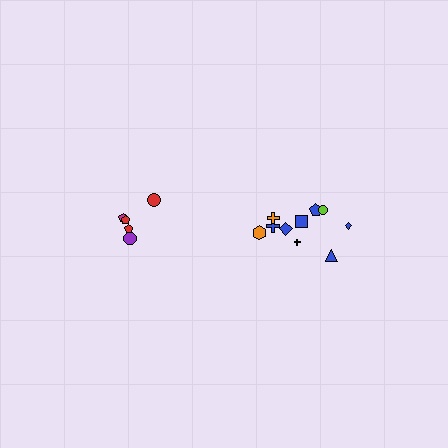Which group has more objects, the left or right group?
The right group.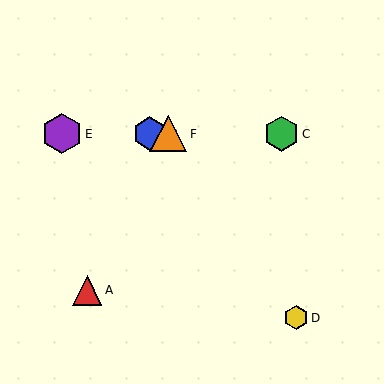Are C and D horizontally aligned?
No, C is at y≈134 and D is at y≈318.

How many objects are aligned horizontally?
4 objects (B, C, E, F) are aligned horizontally.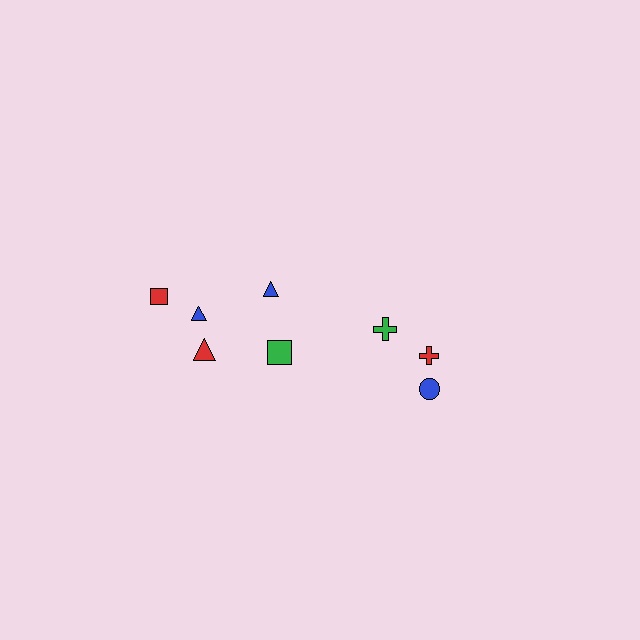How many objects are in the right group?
There are 3 objects.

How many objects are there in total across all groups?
There are 8 objects.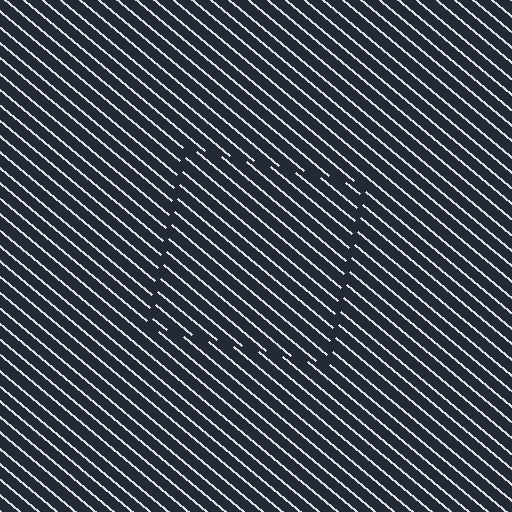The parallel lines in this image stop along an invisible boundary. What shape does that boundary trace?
An illusory square. The interior of the shape contains the same grating, shifted by half a period — the contour is defined by the phase discontinuity where line-ends from the inner and outer gratings abut.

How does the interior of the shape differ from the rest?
The interior of the shape contains the same grating, shifted by half a period — the contour is defined by the phase discontinuity where line-ends from the inner and outer gratings abut.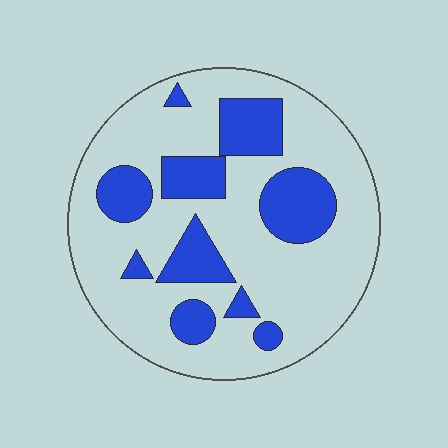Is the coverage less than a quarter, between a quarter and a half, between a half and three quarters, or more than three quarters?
Between a quarter and a half.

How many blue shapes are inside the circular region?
10.